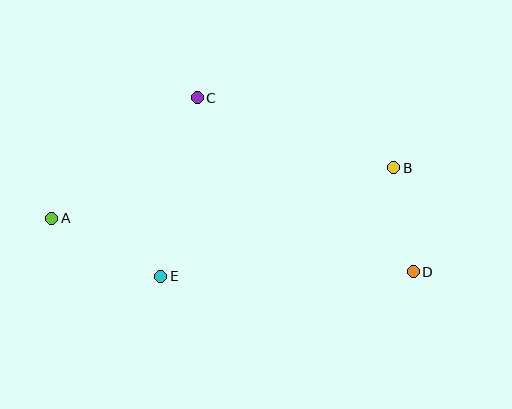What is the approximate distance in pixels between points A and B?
The distance between A and B is approximately 346 pixels.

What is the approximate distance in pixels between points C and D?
The distance between C and D is approximately 277 pixels.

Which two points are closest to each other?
Points B and D are closest to each other.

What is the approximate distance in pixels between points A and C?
The distance between A and C is approximately 189 pixels.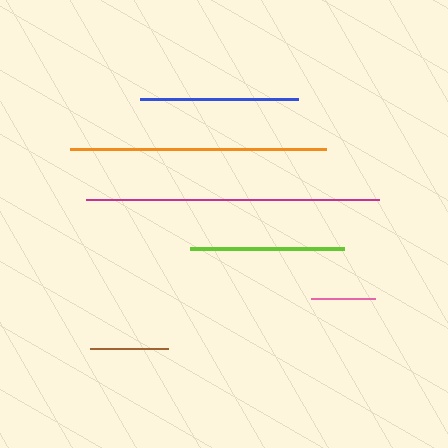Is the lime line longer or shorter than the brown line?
The lime line is longer than the brown line.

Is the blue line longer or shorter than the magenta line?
The magenta line is longer than the blue line.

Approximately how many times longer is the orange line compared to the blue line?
The orange line is approximately 1.6 times the length of the blue line.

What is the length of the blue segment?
The blue segment is approximately 158 pixels long.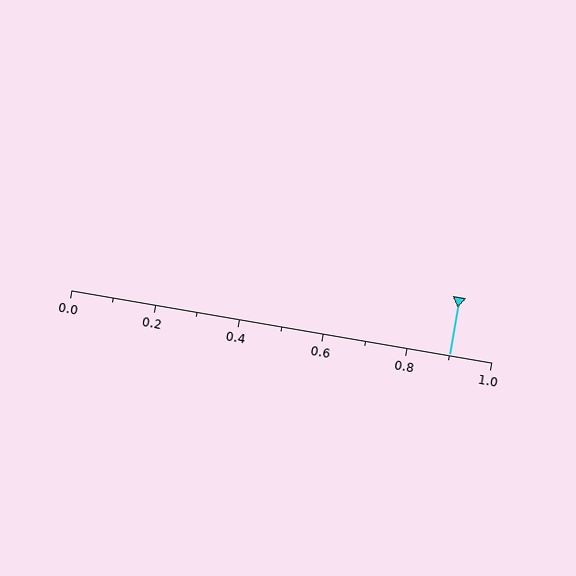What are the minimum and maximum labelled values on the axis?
The axis runs from 0.0 to 1.0.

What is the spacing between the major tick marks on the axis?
The major ticks are spaced 0.2 apart.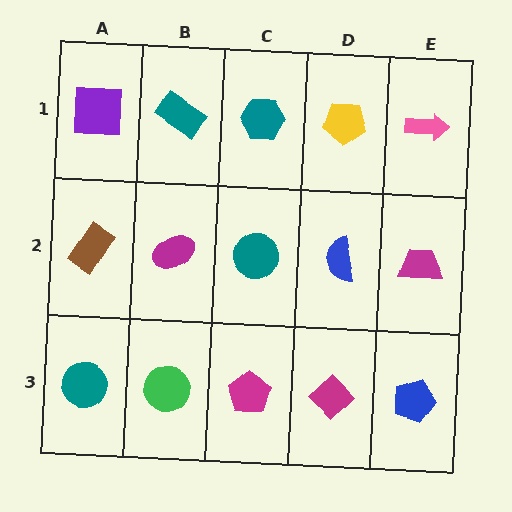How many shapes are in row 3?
5 shapes.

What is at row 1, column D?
A yellow pentagon.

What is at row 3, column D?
A magenta diamond.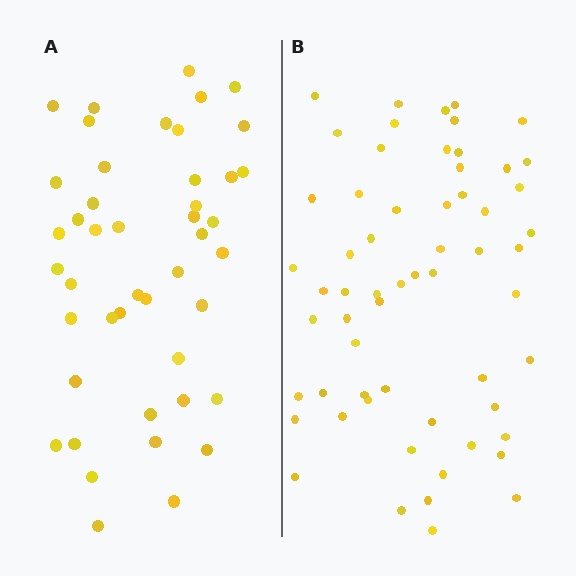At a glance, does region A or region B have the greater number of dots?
Region B (the right region) has more dots.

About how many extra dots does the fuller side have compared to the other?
Region B has approximately 15 more dots than region A.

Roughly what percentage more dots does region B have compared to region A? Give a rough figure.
About 35% more.